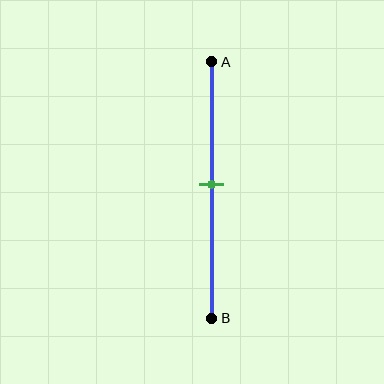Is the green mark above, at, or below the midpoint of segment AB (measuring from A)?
The green mark is approximately at the midpoint of segment AB.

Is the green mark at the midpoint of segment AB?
Yes, the mark is approximately at the midpoint.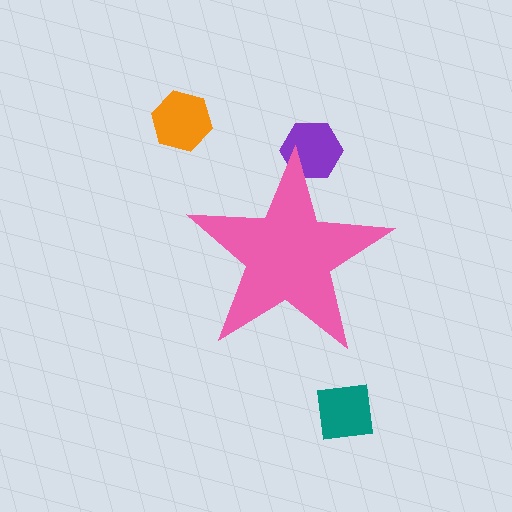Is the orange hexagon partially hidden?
No, the orange hexagon is fully visible.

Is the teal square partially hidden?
No, the teal square is fully visible.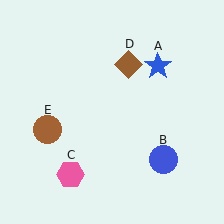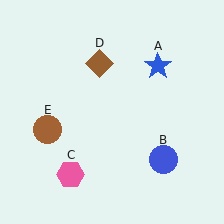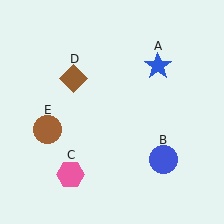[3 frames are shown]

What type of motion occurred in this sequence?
The brown diamond (object D) rotated counterclockwise around the center of the scene.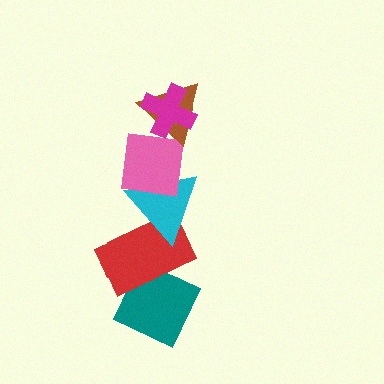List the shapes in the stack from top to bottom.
From top to bottom: the magenta cross, the brown triangle, the pink square, the cyan triangle, the red rectangle, the teal diamond.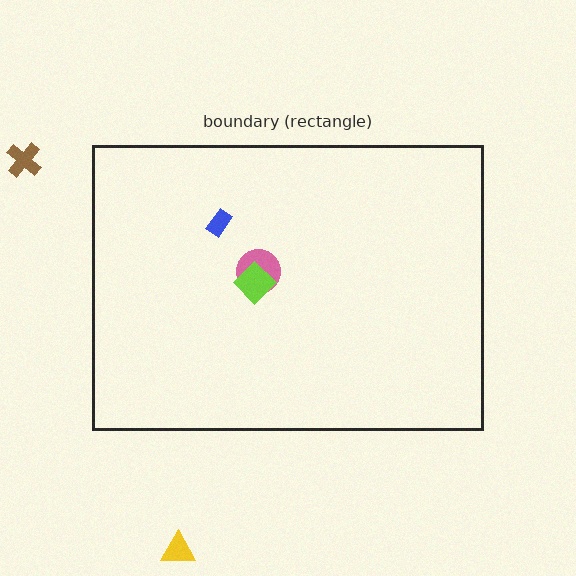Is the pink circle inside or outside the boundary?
Inside.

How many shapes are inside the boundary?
3 inside, 2 outside.